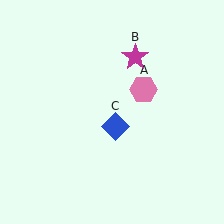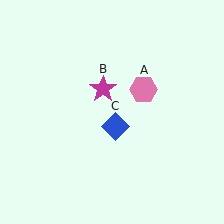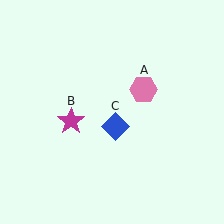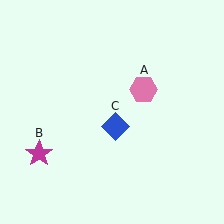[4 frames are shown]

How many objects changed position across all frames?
1 object changed position: magenta star (object B).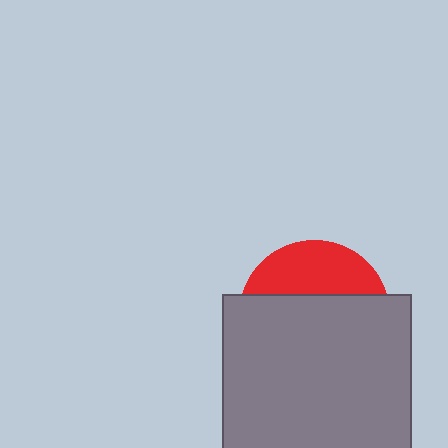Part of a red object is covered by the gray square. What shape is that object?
It is a circle.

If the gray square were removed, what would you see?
You would see the complete red circle.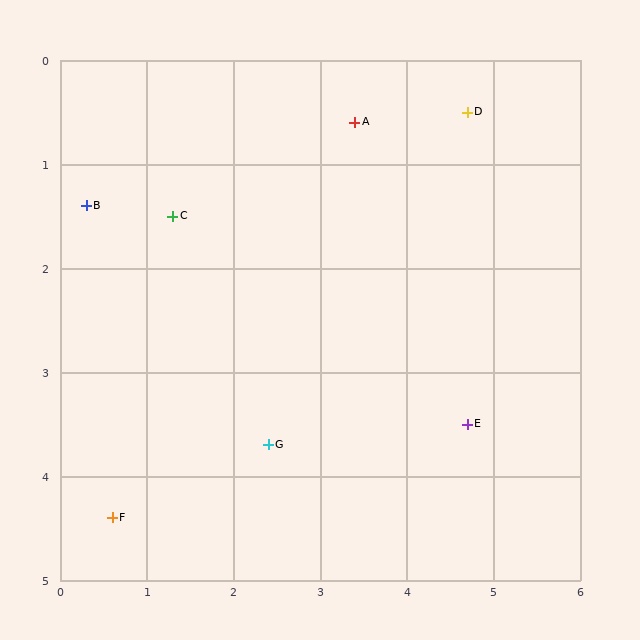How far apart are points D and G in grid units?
Points D and G are about 3.9 grid units apart.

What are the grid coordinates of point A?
Point A is at approximately (3.4, 0.6).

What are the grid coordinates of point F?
Point F is at approximately (0.6, 4.4).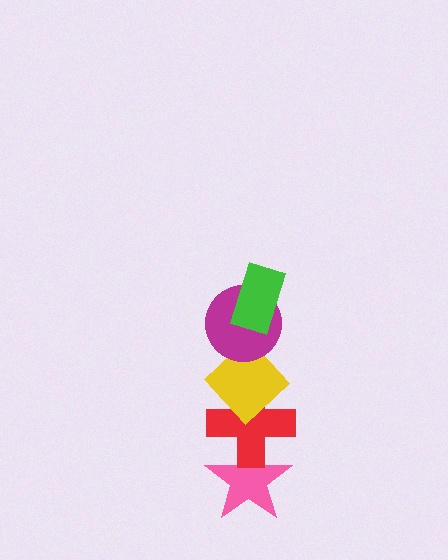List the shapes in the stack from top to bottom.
From top to bottom: the green rectangle, the magenta circle, the yellow diamond, the red cross, the pink star.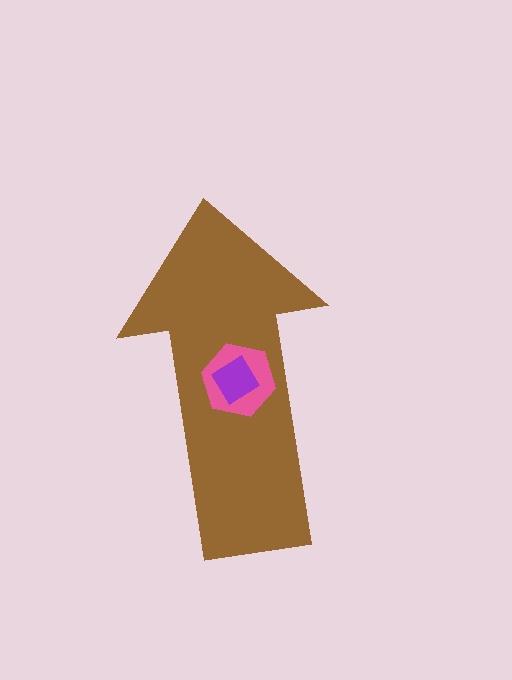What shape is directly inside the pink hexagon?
The purple diamond.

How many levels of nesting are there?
3.